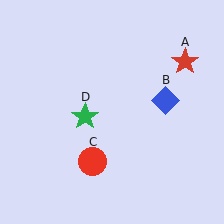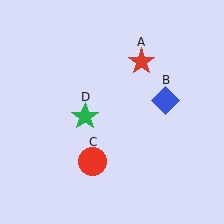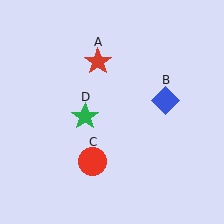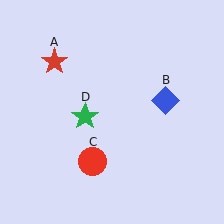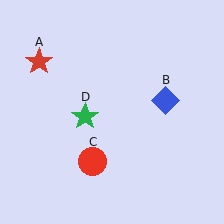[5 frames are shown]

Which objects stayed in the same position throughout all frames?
Blue diamond (object B) and red circle (object C) and green star (object D) remained stationary.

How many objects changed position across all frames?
1 object changed position: red star (object A).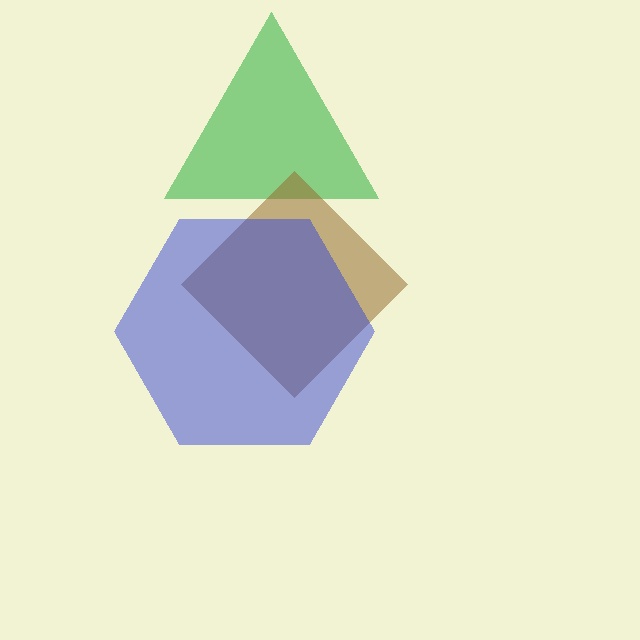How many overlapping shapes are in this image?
There are 3 overlapping shapes in the image.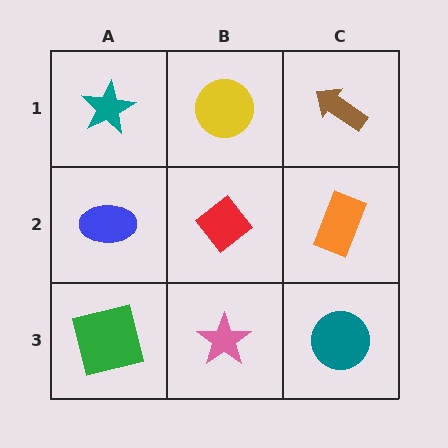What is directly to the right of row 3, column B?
A teal circle.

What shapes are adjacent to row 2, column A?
A teal star (row 1, column A), a green square (row 3, column A), a red diamond (row 2, column B).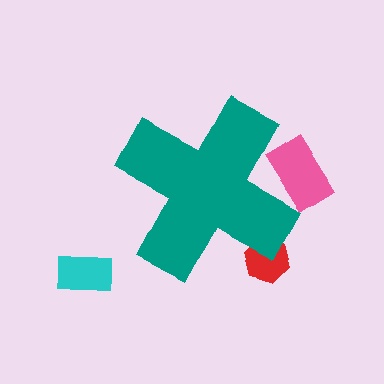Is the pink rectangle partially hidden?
Yes, the pink rectangle is partially hidden behind the teal cross.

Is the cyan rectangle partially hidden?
No, the cyan rectangle is fully visible.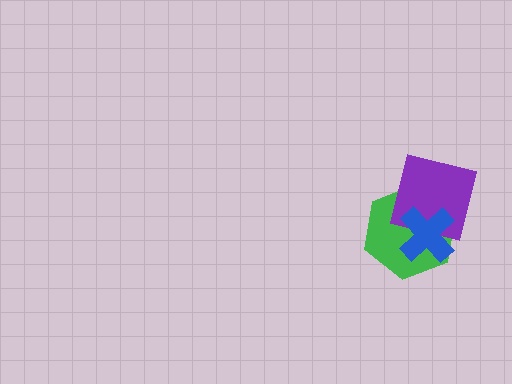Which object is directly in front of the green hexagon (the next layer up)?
The purple square is directly in front of the green hexagon.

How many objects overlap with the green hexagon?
2 objects overlap with the green hexagon.